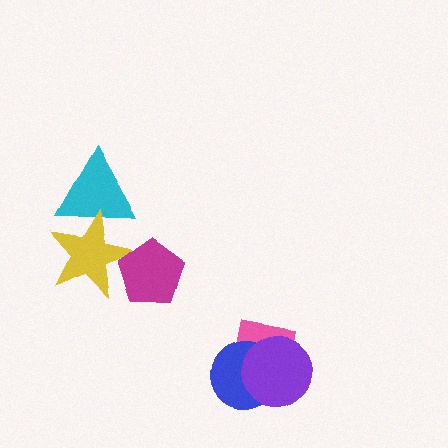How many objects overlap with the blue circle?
2 objects overlap with the blue circle.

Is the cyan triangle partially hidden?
Yes, it is partially covered by another shape.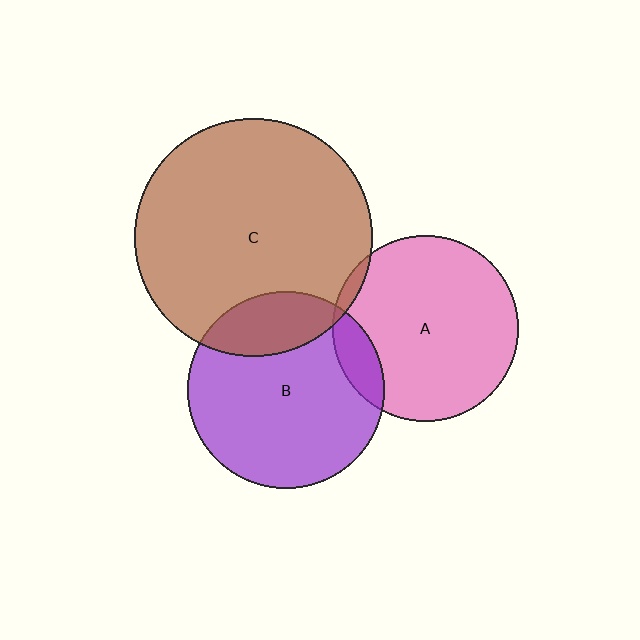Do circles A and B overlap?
Yes.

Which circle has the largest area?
Circle C (brown).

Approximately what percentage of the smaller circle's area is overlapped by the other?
Approximately 10%.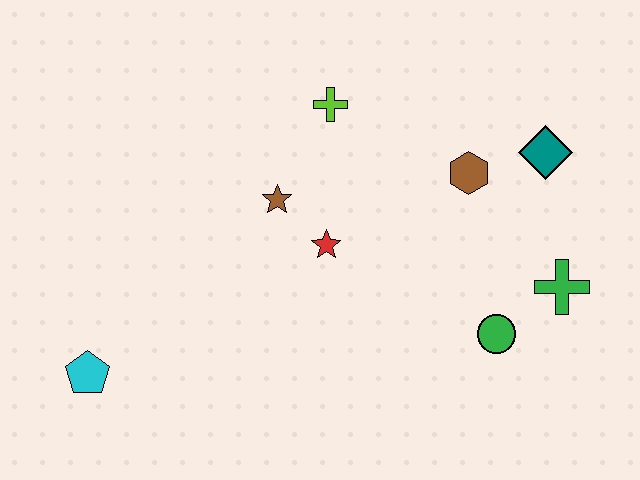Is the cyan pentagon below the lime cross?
Yes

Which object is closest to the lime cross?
The brown star is closest to the lime cross.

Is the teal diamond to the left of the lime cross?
No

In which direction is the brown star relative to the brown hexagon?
The brown star is to the left of the brown hexagon.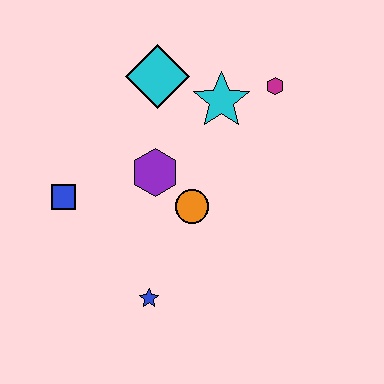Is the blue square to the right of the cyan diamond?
No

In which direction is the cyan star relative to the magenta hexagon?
The cyan star is to the left of the magenta hexagon.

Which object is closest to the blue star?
The orange circle is closest to the blue star.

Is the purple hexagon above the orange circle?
Yes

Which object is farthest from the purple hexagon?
The magenta hexagon is farthest from the purple hexagon.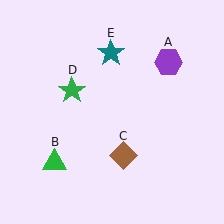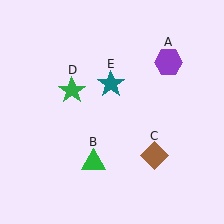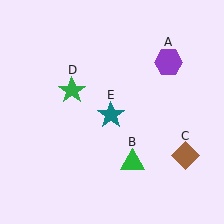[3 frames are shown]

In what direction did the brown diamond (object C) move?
The brown diamond (object C) moved right.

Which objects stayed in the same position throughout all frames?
Purple hexagon (object A) and green star (object D) remained stationary.